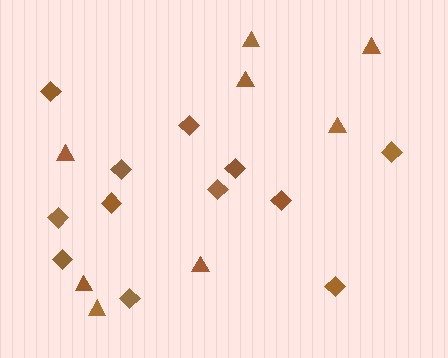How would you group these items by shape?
There are 2 groups: one group of diamonds (12) and one group of triangles (8).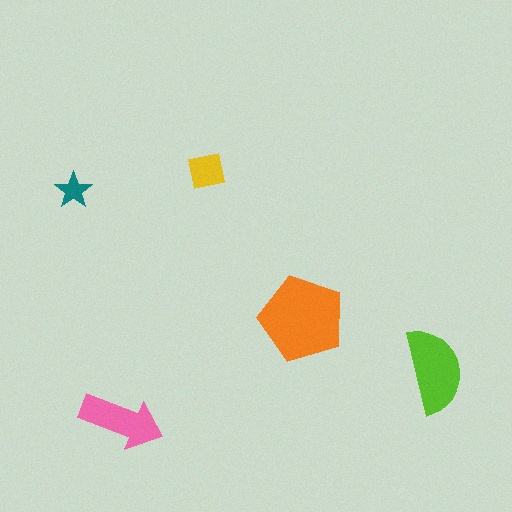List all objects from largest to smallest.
The orange pentagon, the lime semicircle, the pink arrow, the yellow square, the teal star.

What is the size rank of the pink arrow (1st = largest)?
3rd.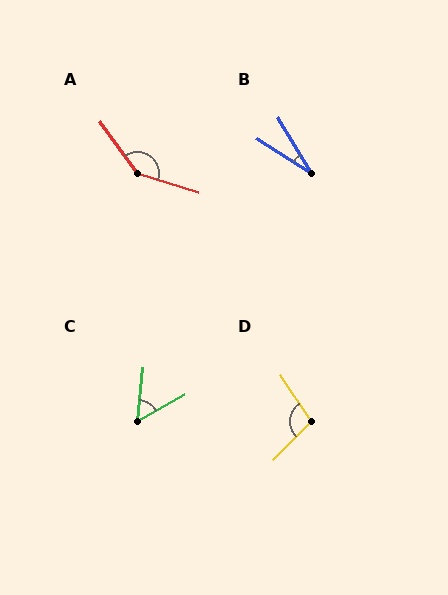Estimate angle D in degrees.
Approximately 102 degrees.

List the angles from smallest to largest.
B (26°), C (56°), D (102°), A (142°).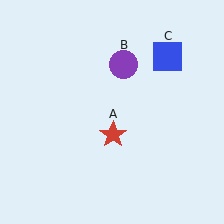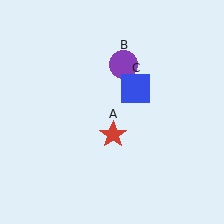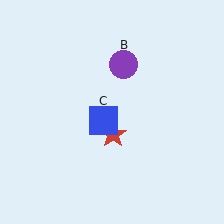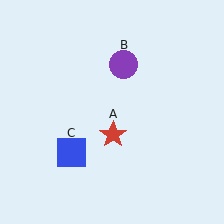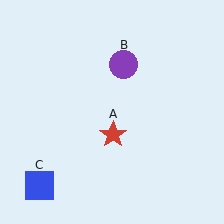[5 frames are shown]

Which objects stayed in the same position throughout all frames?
Red star (object A) and purple circle (object B) remained stationary.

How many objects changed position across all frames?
1 object changed position: blue square (object C).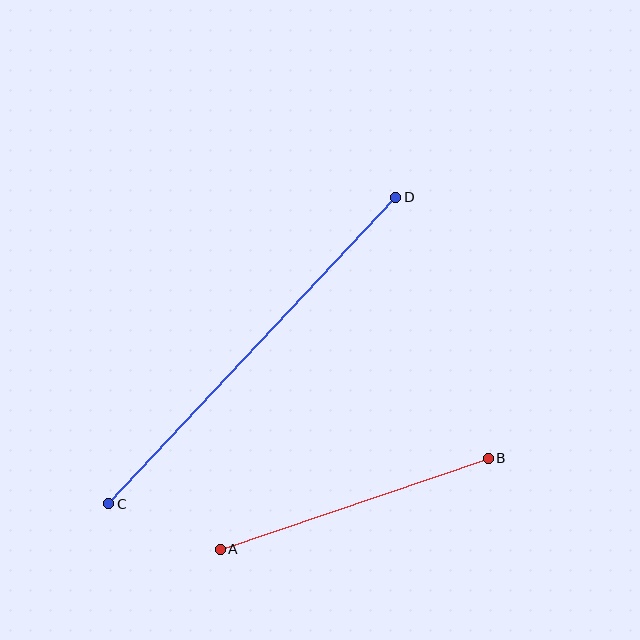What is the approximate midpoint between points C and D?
The midpoint is at approximately (252, 350) pixels.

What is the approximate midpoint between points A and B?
The midpoint is at approximately (354, 504) pixels.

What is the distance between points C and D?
The distance is approximately 420 pixels.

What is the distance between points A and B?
The distance is approximately 283 pixels.